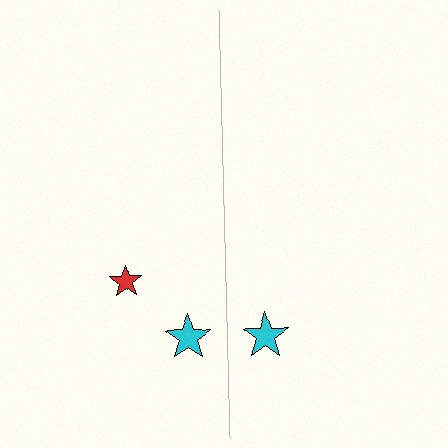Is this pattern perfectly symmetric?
No, the pattern is not perfectly symmetric. A red star is missing from the right side.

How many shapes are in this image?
There are 3 shapes in this image.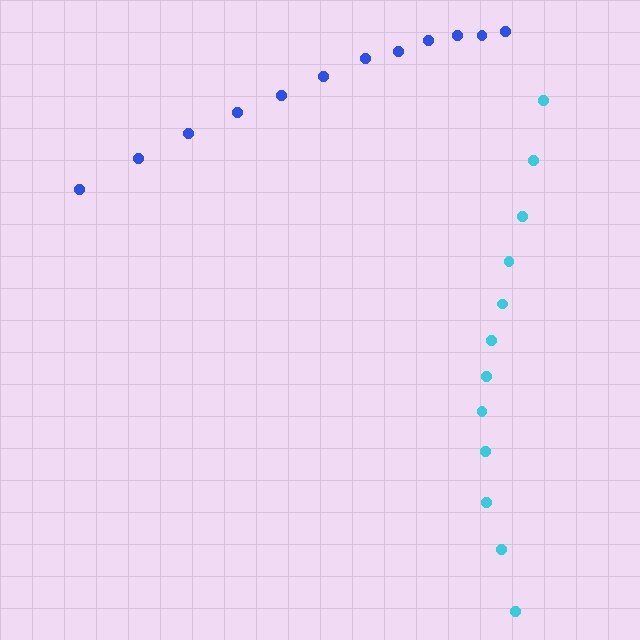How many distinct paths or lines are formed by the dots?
There are 2 distinct paths.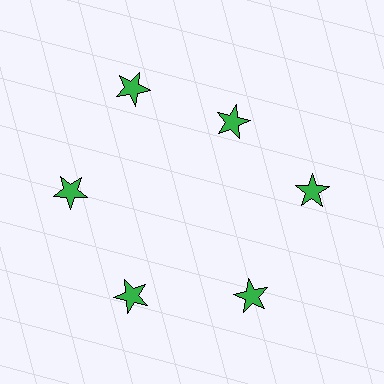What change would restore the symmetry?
The symmetry would be restored by moving it outward, back onto the ring so that all 6 stars sit at equal angles and equal distance from the center.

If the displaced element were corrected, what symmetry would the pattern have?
It would have 6-fold rotational symmetry — the pattern would map onto itself every 60 degrees.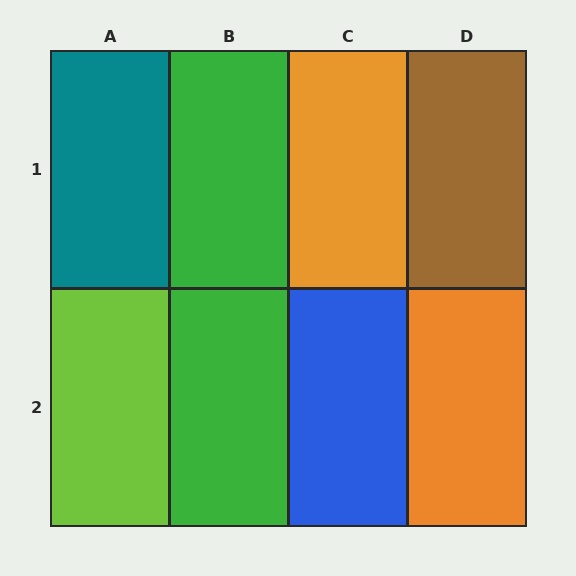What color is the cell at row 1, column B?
Green.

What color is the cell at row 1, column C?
Orange.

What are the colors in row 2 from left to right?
Lime, green, blue, orange.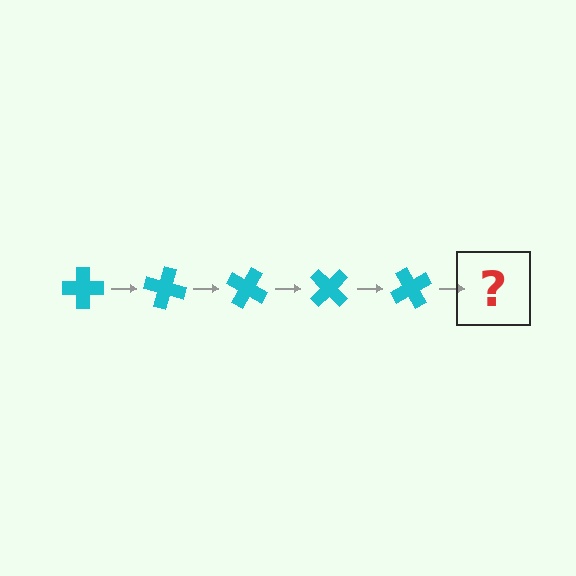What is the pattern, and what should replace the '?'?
The pattern is that the cross rotates 15 degrees each step. The '?' should be a cyan cross rotated 75 degrees.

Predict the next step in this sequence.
The next step is a cyan cross rotated 75 degrees.